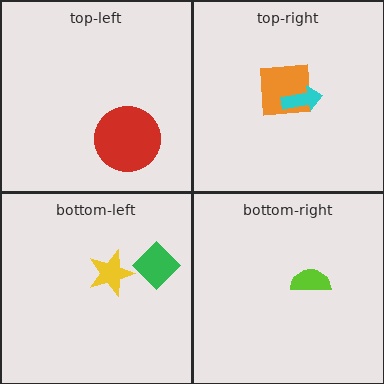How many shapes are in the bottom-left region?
2.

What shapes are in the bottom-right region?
The lime semicircle.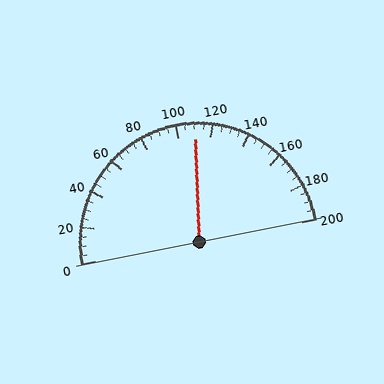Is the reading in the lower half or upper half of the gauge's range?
The reading is in the upper half of the range (0 to 200).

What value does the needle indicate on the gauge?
The needle indicates approximately 110.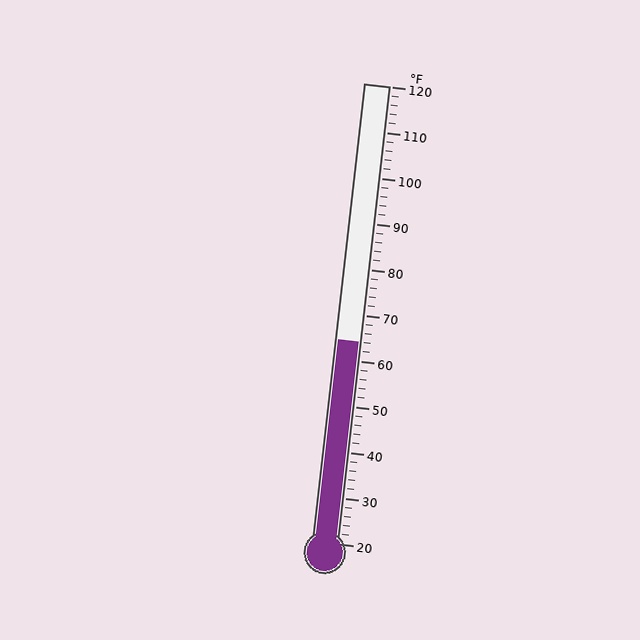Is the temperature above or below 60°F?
The temperature is above 60°F.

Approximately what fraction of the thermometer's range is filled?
The thermometer is filled to approximately 45% of its range.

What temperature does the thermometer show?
The thermometer shows approximately 64°F.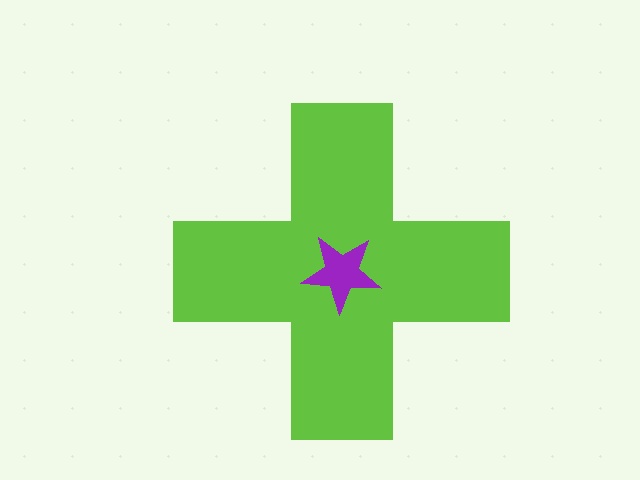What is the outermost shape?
The lime cross.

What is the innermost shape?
The purple star.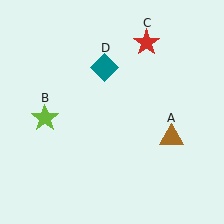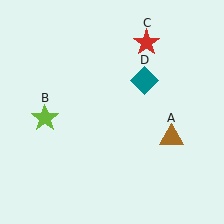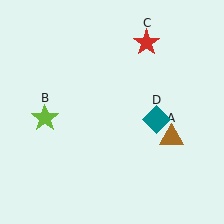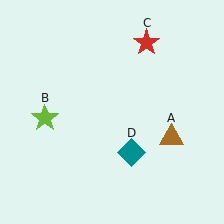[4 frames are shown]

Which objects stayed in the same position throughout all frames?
Brown triangle (object A) and lime star (object B) and red star (object C) remained stationary.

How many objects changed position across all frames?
1 object changed position: teal diamond (object D).